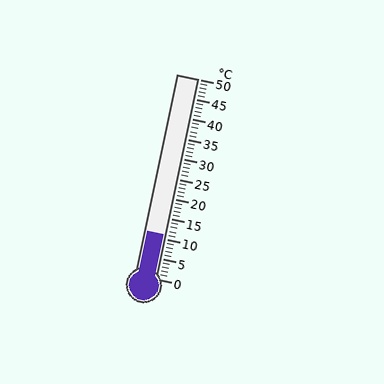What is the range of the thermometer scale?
The thermometer scale ranges from 0°C to 50°C.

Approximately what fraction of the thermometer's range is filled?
The thermometer is filled to approximately 20% of its range.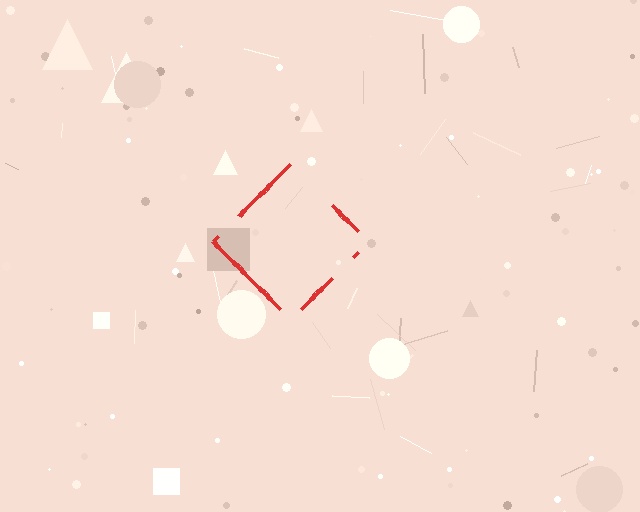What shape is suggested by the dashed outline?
The dashed outline suggests a diamond.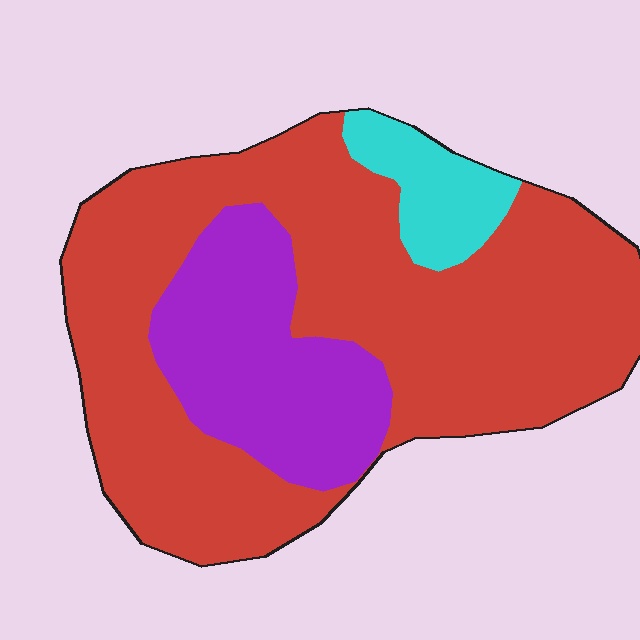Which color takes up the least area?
Cyan, at roughly 10%.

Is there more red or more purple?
Red.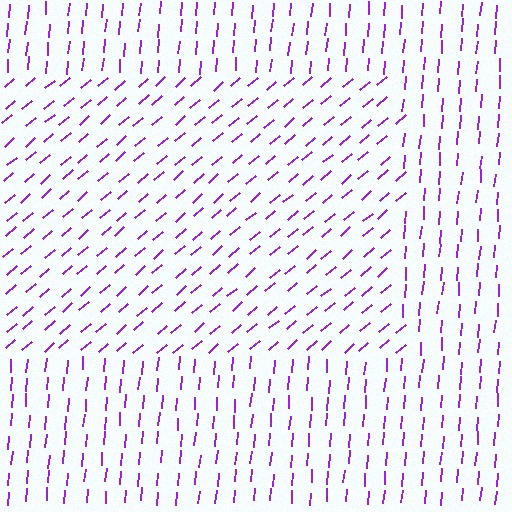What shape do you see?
I see a rectangle.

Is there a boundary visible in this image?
Yes, there is a texture boundary formed by a change in line orientation.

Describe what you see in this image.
The image is filled with small purple line segments. A rectangle region in the image has lines oriented differently from the surrounding lines, creating a visible texture boundary.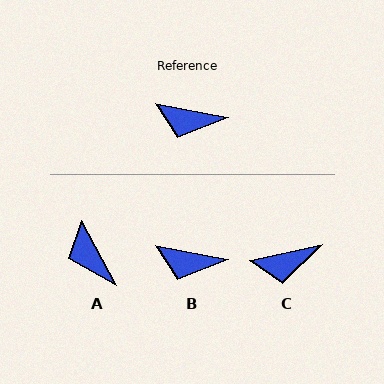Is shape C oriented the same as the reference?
No, it is off by about 23 degrees.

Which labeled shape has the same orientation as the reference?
B.